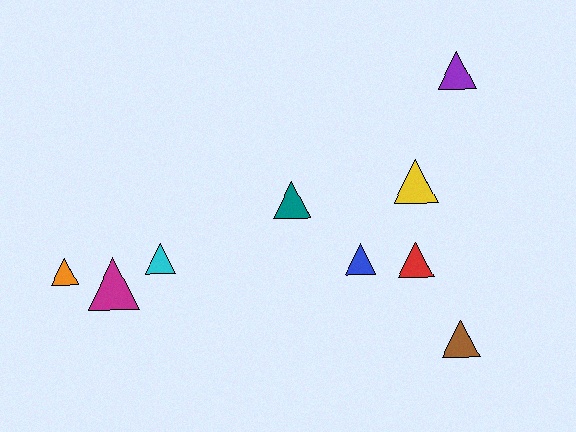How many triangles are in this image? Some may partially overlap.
There are 9 triangles.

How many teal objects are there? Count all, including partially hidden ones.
There is 1 teal object.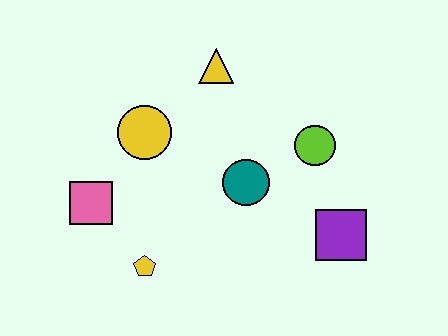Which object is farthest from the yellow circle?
The purple square is farthest from the yellow circle.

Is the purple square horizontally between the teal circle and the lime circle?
No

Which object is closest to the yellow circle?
The pink square is closest to the yellow circle.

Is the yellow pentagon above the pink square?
No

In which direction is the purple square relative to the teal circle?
The purple square is to the right of the teal circle.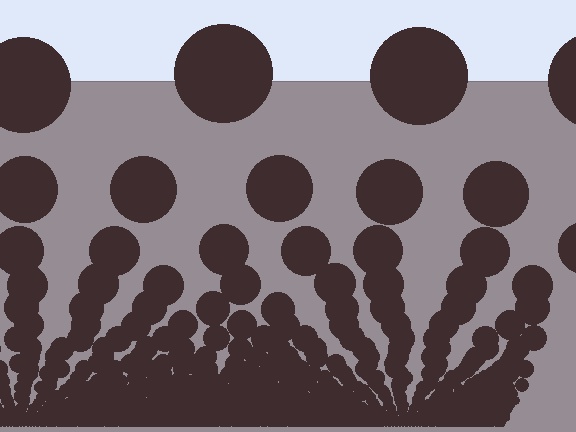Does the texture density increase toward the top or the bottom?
Density increases toward the bottom.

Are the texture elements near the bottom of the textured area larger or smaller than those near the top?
Smaller. The gradient is inverted — elements near the bottom are smaller and denser.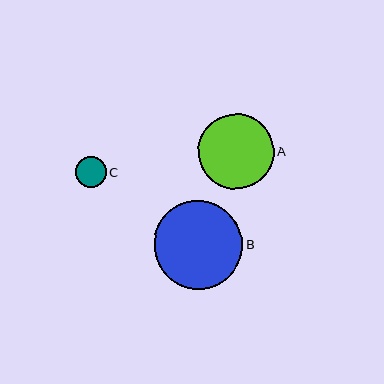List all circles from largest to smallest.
From largest to smallest: B, A, C.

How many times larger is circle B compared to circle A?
Circle B is approximately 1.2 times the size of circle A.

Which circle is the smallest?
Circle C is the smallest with a size of approximately 31 pixels.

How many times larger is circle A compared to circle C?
Circle A is approximately 2.5 times the size of circle C.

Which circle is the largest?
Circle B is the largest with a size of approximately 89 pixels.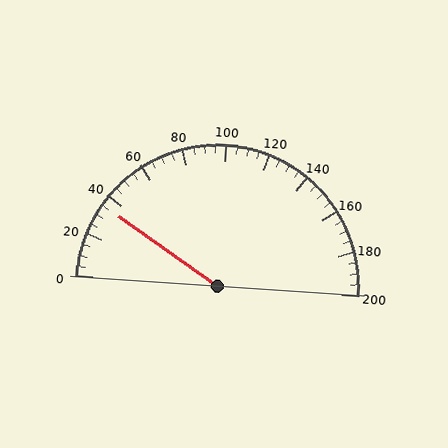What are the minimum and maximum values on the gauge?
The gauge ranges from 0 to 200.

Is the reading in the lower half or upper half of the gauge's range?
The reading is in the lower half of the range (0 to 200).